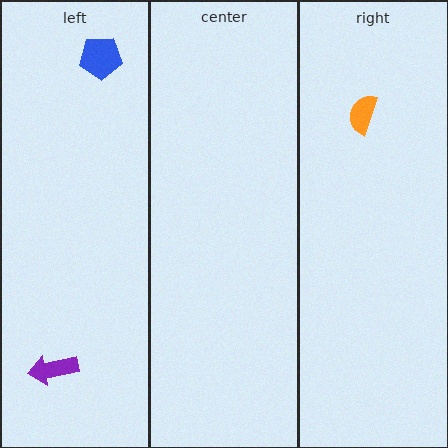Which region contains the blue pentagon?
The left region.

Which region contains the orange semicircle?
The right region.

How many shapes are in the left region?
2.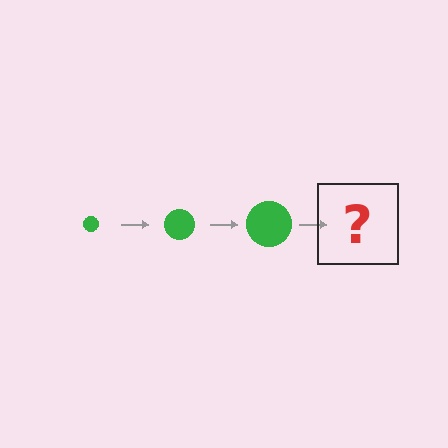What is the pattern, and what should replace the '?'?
The pattern is that the circle gets progressively larger each step. The '?' should be a green circle, larger than the previous one.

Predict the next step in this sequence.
The next step is a green circle, larger than the previous one.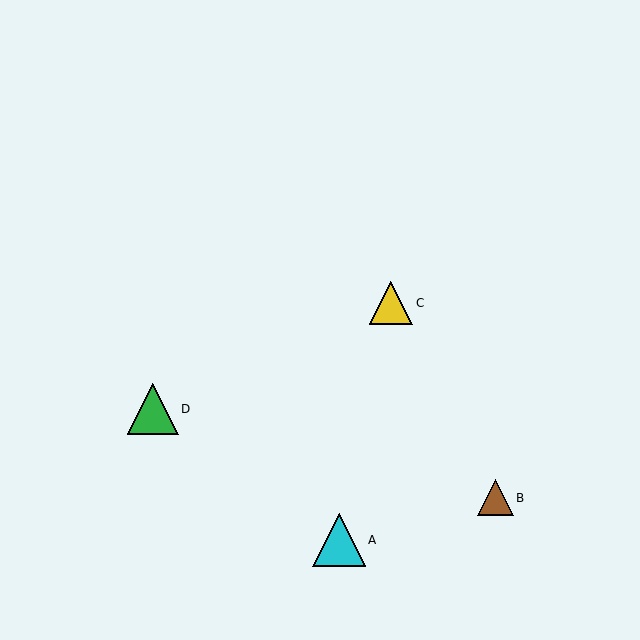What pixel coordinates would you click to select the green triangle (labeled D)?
Click at (153, 409) to select the green triangle D.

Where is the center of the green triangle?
The center of the green triangle is at (153, 409).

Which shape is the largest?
The cyan triangle (labeled A) is the largest.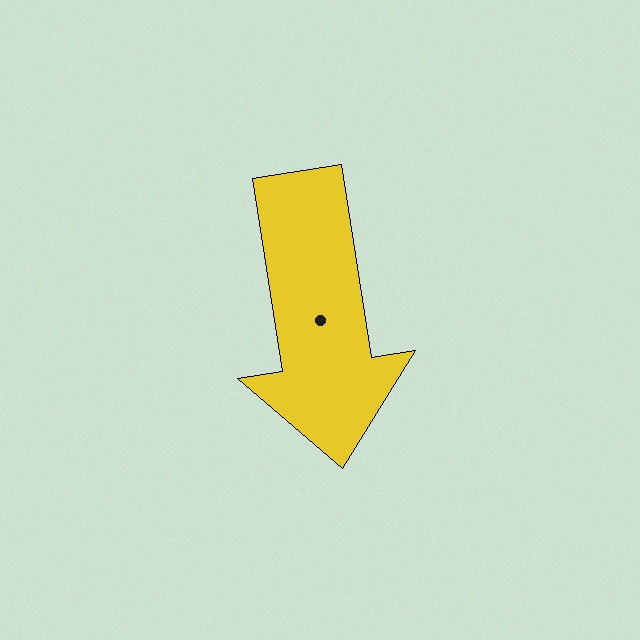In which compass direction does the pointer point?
South.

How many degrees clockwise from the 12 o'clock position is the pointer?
Approximately 171 degrees.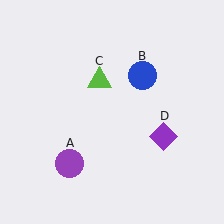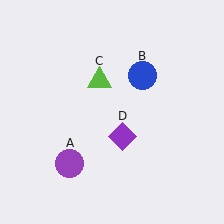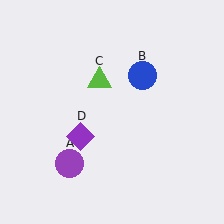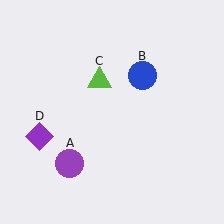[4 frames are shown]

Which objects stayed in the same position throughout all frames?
Purple circle (object A) and blue circle (object B) and lime triangle (object C) remained stationary.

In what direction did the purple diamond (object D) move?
The purple diamond (object D) moved left.